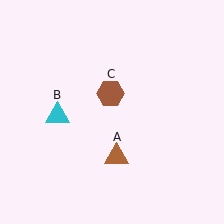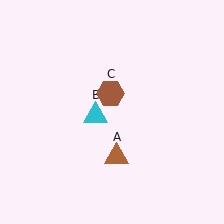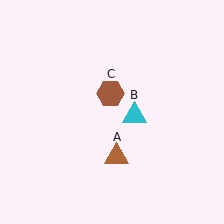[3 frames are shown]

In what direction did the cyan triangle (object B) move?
The cyan triangle (object B) moved right.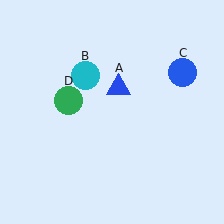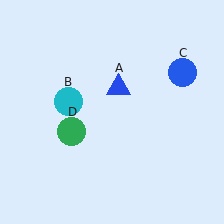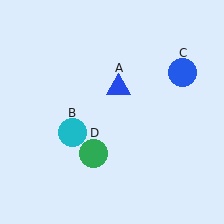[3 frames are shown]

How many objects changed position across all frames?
2 objects changed position: cyan circle (object B), green circle (object D).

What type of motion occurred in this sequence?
The cyan circle (object B), green circle (object D) rotated counterclockwise around the center of the scene.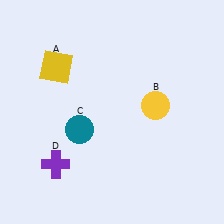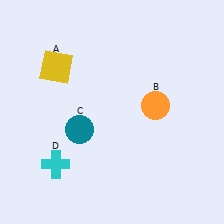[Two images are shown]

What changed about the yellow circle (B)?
In Image 1, B is yellow. In Image 2, it changed to orange.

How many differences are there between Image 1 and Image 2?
There are 2 differences between the two images.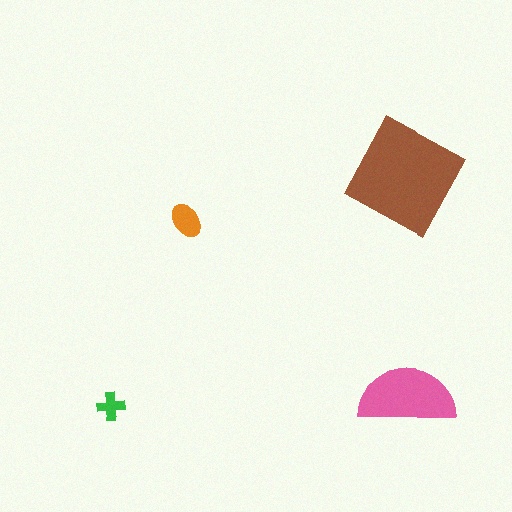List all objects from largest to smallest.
The brown diamond, the pink semicircle, the orange ellipse, the green cross.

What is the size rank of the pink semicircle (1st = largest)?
2nd.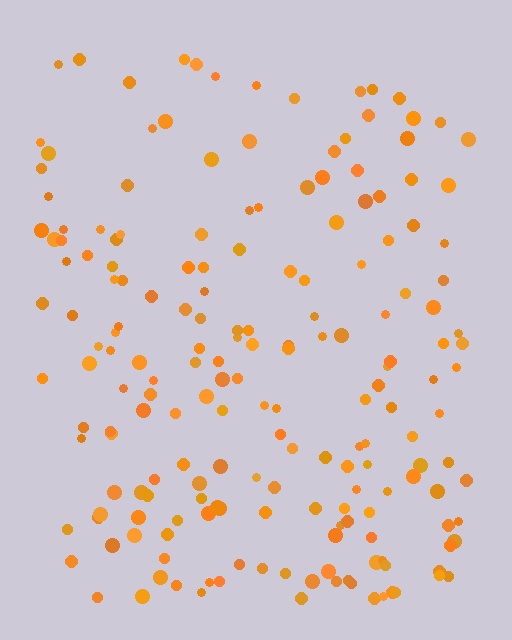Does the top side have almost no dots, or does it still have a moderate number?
Still a moderate number, just noticeably fewer than the bottom.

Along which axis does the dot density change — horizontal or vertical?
Vertical.